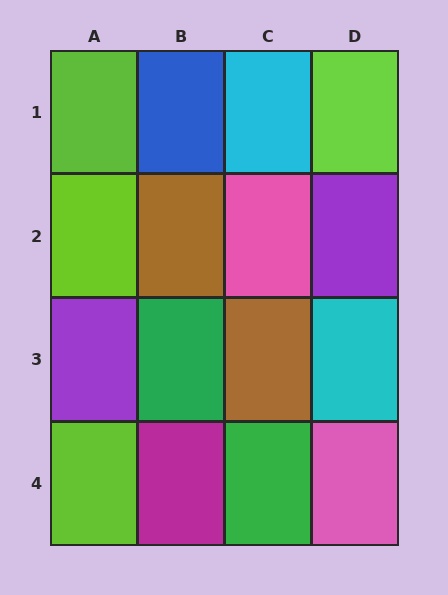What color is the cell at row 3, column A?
Purple.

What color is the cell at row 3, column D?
Cyan.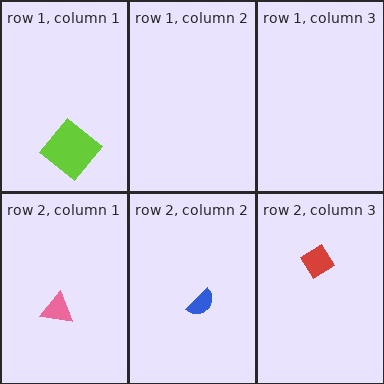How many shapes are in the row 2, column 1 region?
1.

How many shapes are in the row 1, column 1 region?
1.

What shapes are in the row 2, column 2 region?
The blue semicircle.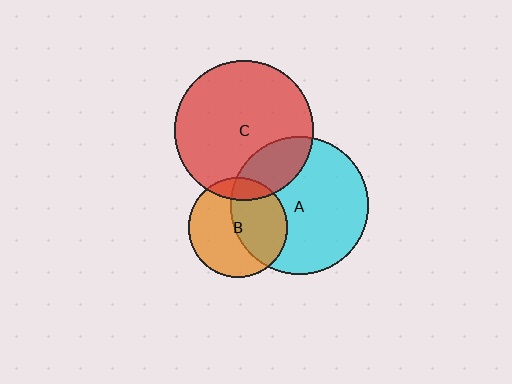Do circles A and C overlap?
Yes.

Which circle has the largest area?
Circle C (red).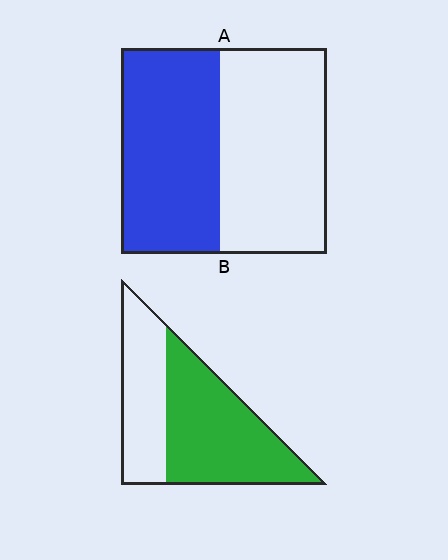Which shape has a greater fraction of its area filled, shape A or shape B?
Shape B.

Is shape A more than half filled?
Roughly half.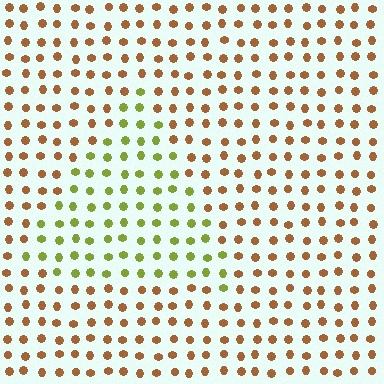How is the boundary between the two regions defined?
The boundary is defined purely by a slight shift in hue (about 53 degrees). Spacing, size, and orientation are identical on both sides.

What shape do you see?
I see a triangle.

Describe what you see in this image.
The image is filled with small brown elements in a uniform arrangement. A triangle-shaped region is visible where the elements are tinted to a slightly different hue, forming a subtle color boundary.